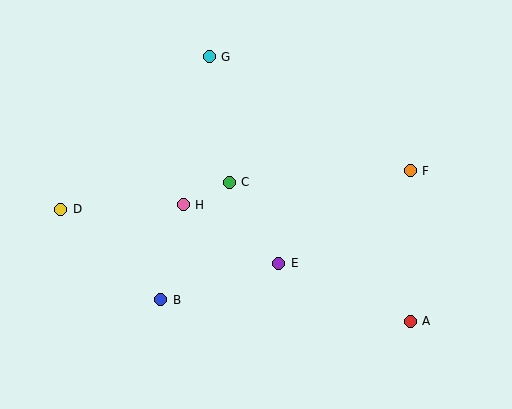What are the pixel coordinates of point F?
Point F is at (410, 171).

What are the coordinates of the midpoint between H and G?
The midpoint between H and G is at (196, 131).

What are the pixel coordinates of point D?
Point D is at (61, 209).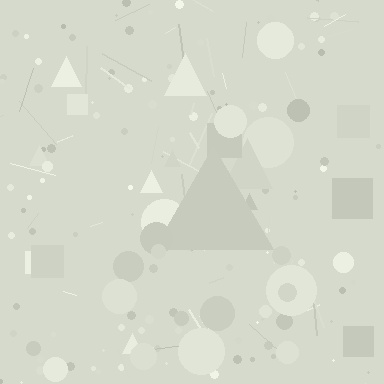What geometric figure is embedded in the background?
A triangle is embedded in the background.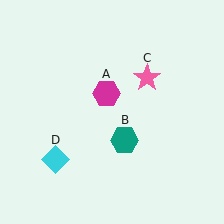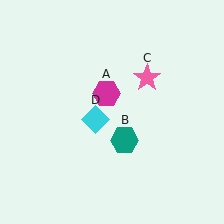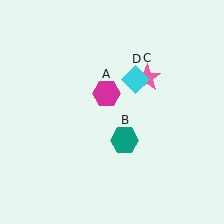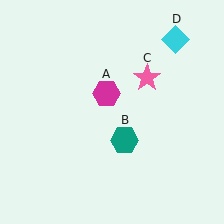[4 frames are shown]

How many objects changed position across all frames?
1 object changed position: cyan diamond (object D).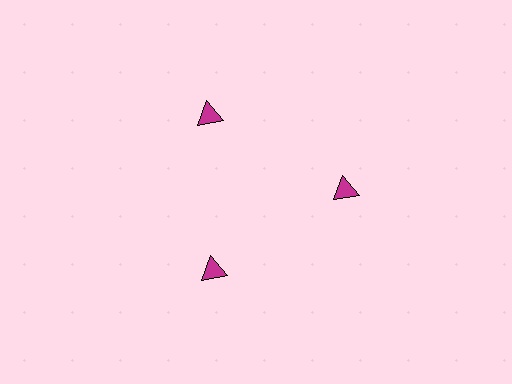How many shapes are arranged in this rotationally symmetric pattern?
There are 3 shapes, arranged in 3 groups of 1.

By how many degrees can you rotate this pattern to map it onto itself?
The pattern maps onto itself every 120 degrees of rotation.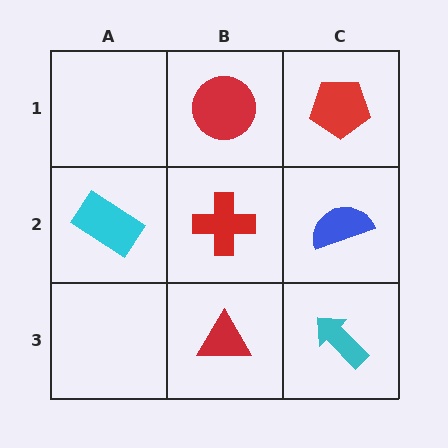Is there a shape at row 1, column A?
No, that cell is empty.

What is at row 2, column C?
A blue semicircle.